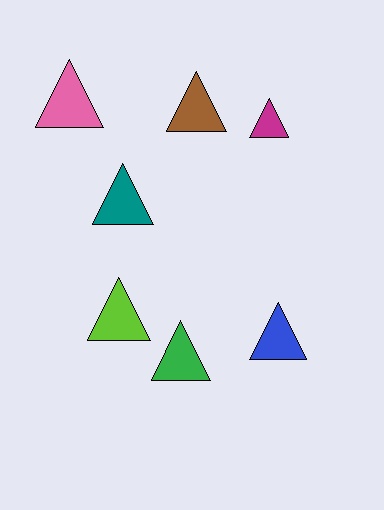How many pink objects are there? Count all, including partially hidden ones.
There is 1 pink object.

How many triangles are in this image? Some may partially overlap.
There are 7 triangles.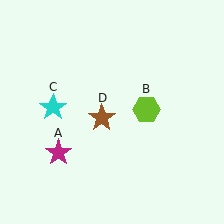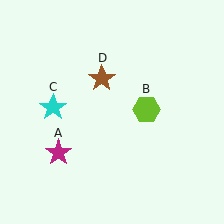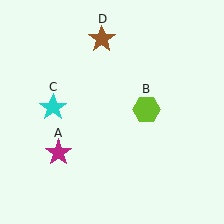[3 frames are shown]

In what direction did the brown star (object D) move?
The brown star (object D) moved up.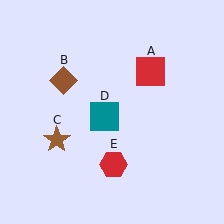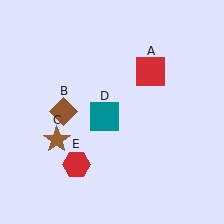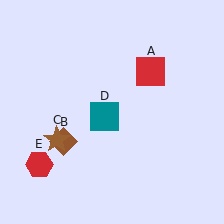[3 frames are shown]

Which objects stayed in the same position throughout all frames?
Red square (object A) and brown star (object C) and teal square (object D) remained stationary.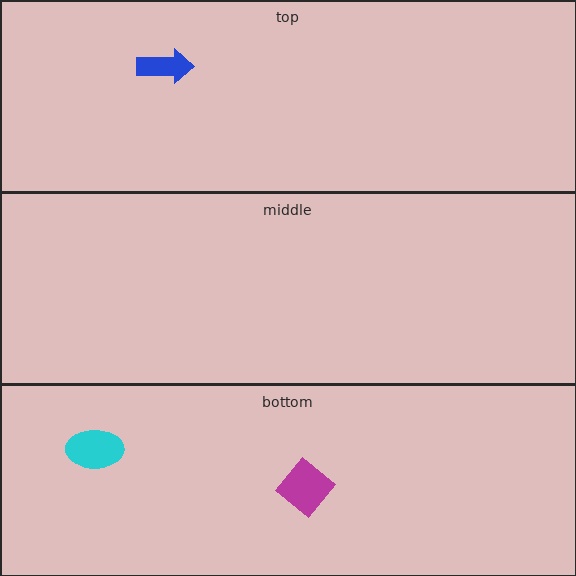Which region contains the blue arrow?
The top region.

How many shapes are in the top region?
1.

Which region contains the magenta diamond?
The bottom region.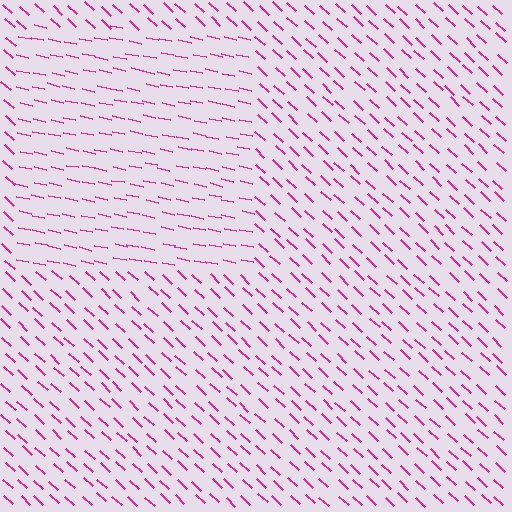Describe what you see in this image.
The image is filled with small magenta line segments. A rectangle region in the image has lines oriented differently from the surrounding lines, creating a visible texture boundary.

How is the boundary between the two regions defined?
The boundary is defined purely by a change in line orientation (approximately 31 degrees difference). All lines are the same color and thickness.